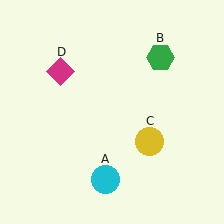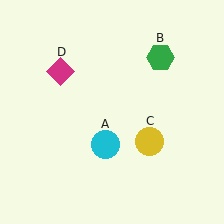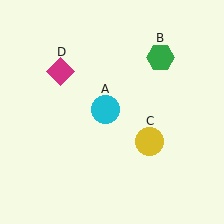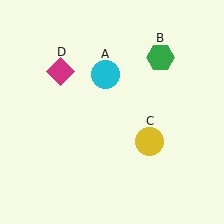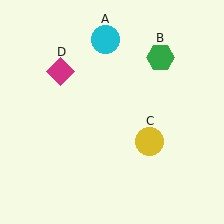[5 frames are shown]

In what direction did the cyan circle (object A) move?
The cyan circle (object A) moved up.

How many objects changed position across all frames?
1 object changed position: cyan circle (object A).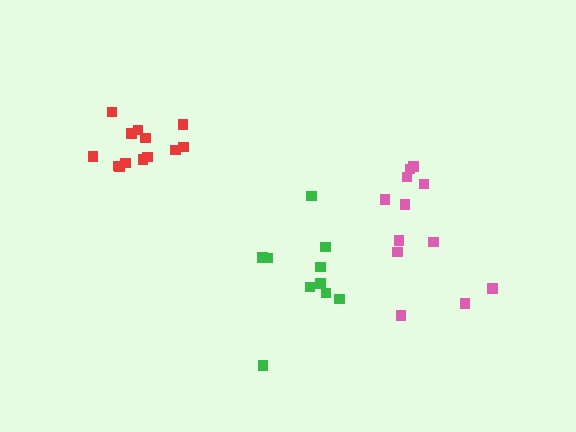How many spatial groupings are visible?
There are 3 spatial groupings.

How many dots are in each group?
Group 1: 13 dots, Group 2: 12 dots, Group 3: 10 dots (35 total).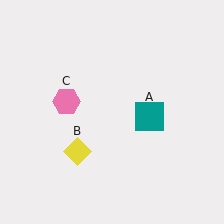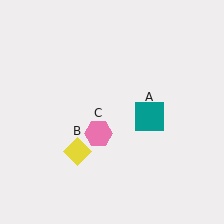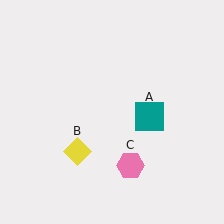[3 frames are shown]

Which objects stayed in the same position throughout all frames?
Teal square (object A) and yellow diamond (object B) remained stationary.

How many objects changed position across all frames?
1 object changed position: pink hexagon (object C).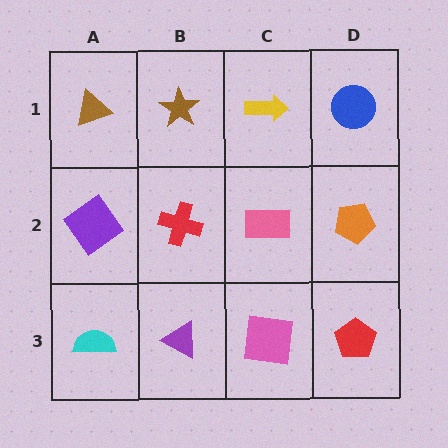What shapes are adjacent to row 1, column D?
An orange pentagon (row 2, column D), a yellow arrow (row 1, column C).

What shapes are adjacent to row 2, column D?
A blue circle (row 1, column D), a red pentagon (row 3, column D), a pink rectangle (row 2, column C).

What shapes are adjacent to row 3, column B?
A red cross (row 2, column B), a cyan semicircle (row 3, column A), a pink square (row 3, column C).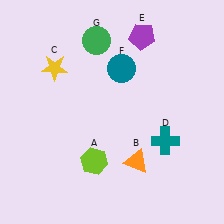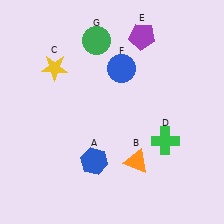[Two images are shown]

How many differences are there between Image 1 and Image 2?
There are 3 differences between the two images.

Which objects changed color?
A changed from lime to blue. D changed from teal to green. F changed from teal to blue.